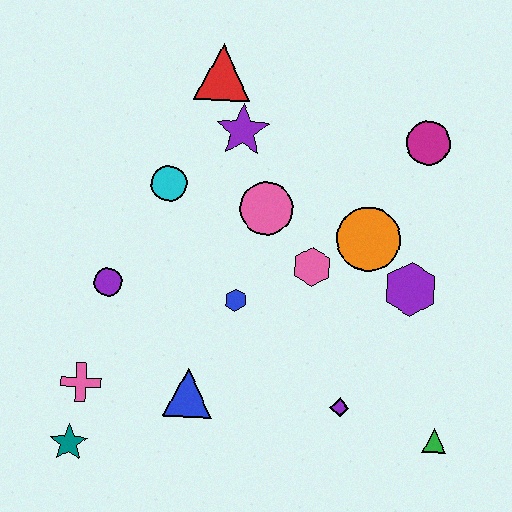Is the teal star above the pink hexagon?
No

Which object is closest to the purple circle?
The pink cross is closest to the purple circle.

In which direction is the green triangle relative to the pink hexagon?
The green triangle is below the pink hexagon.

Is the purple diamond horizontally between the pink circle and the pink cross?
No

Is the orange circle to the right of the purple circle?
Yes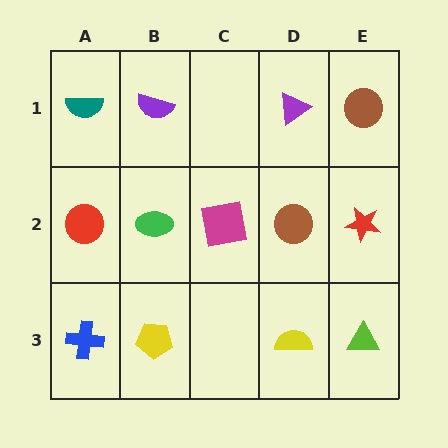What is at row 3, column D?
A yellow semicircle.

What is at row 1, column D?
A purple triangle.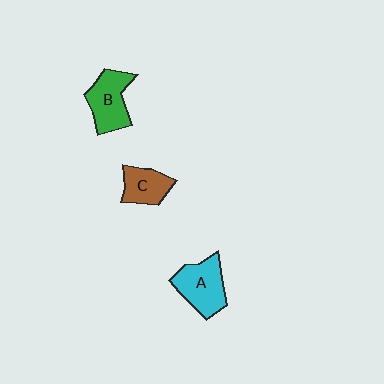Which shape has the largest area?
Shape A (cyan).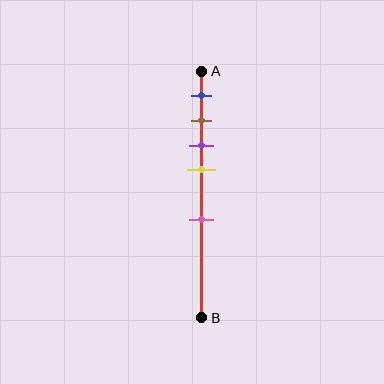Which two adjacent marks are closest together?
The brown and purple marks are the closest adjacent pair.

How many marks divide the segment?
There are 5 marks dividing the segment.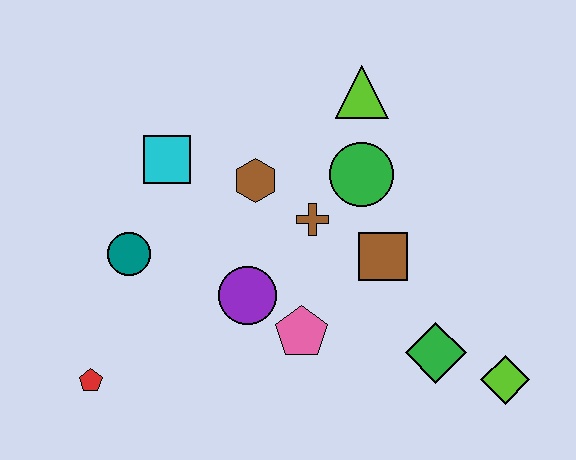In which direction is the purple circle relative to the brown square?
The purple circle is to the left of the brown square.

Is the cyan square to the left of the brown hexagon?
Yes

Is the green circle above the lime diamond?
Yes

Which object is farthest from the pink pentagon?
The lime triangle is farthest from the pink pentagon.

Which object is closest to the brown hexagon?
The brown cross is closest to the brown hexagon.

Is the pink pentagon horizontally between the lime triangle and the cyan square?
Yes